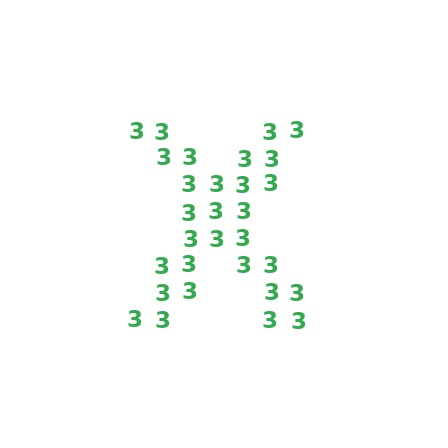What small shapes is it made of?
It is made of small digit 3's.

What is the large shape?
The large shape is the letter X.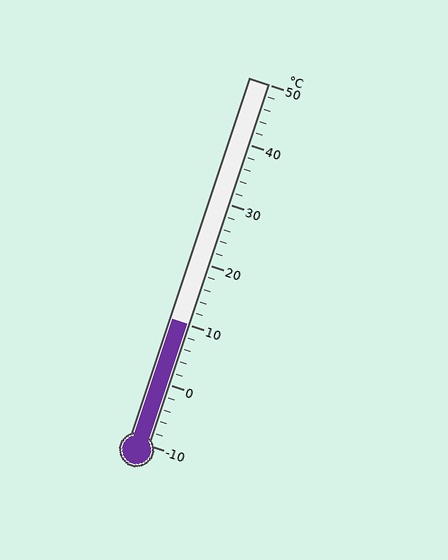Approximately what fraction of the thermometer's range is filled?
The thermometer is filled to approximately 35% of its range.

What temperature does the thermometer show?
The thermometer shows approximately 10°C.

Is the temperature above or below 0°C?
The temperature is above 0°C.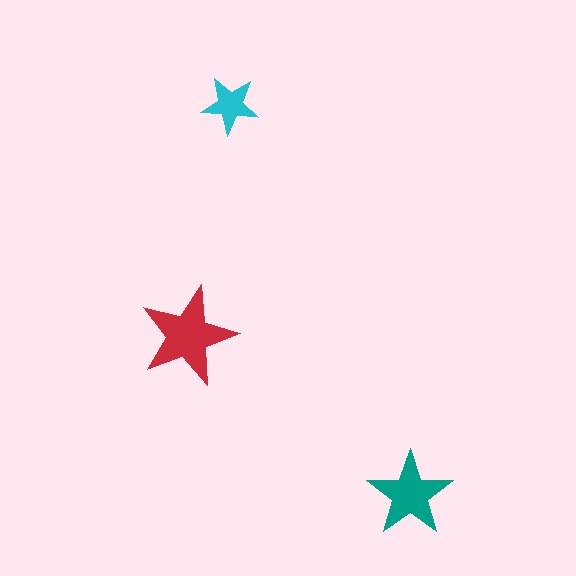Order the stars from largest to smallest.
the red one, the teal one, the cyan one.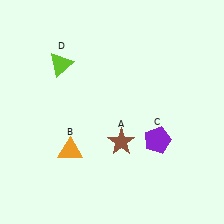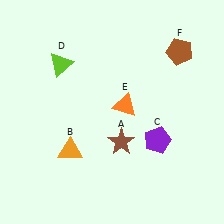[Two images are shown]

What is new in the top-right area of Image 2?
An orange triangle (E) was added in the top-right area of Image 2.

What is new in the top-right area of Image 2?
A brown pentagon (F) was added in the top-right area of Image 2.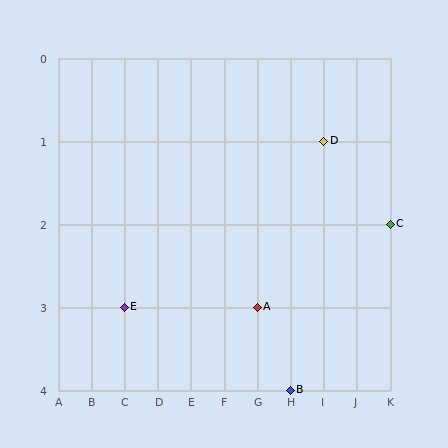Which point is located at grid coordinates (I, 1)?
Point D is at (I, 1).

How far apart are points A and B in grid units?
Points A and B are 1 column and 1 row apart (about 1.4 grid units diagonally).